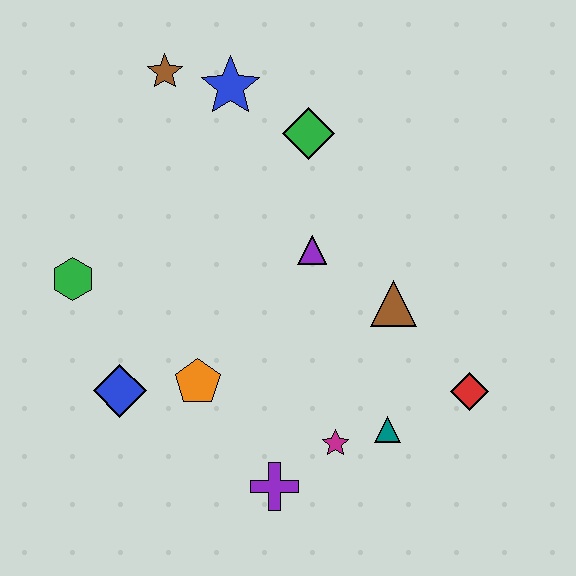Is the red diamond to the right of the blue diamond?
Yes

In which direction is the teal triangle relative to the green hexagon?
The teal triangle is to the right of the green hexagon.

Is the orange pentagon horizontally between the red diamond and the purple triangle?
No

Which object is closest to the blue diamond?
The orange pentagon is closest to the blue diamond.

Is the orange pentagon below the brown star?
Yes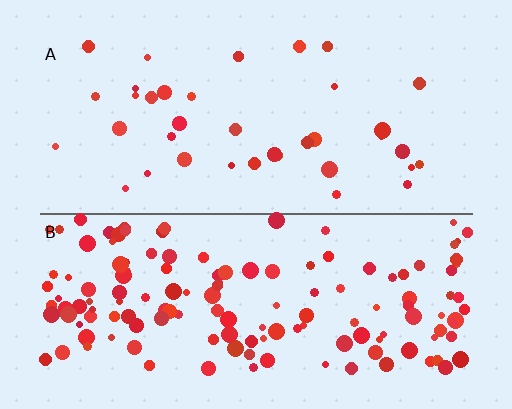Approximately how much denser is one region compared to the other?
Approximately 3.9× — region B over region A.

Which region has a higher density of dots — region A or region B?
B (the bottom).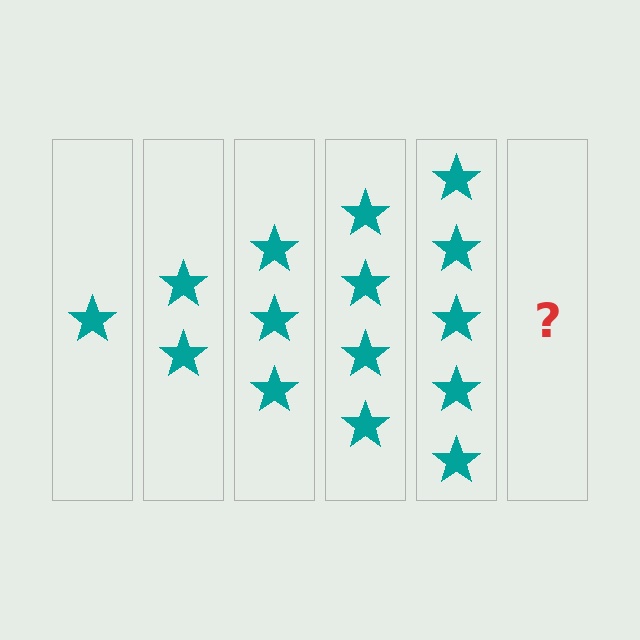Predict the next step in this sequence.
The next step is 6 stars.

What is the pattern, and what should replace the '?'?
The pattern is that each step adds one more star. The '?' should be 6 stars.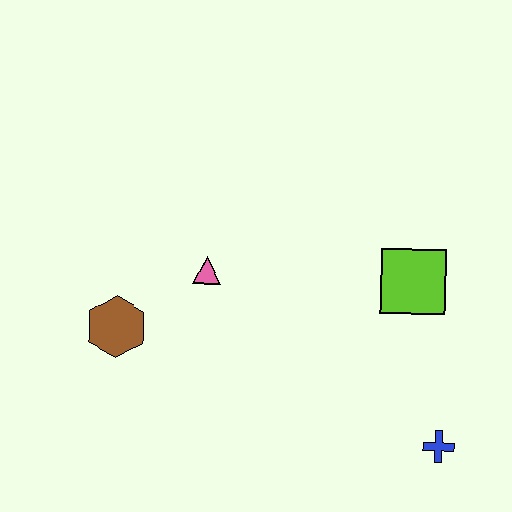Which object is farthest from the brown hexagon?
The blue cross is farthest from the brown hexagon.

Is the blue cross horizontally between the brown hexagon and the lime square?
No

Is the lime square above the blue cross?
Yes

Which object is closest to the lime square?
The blue cross is closest to the lime square.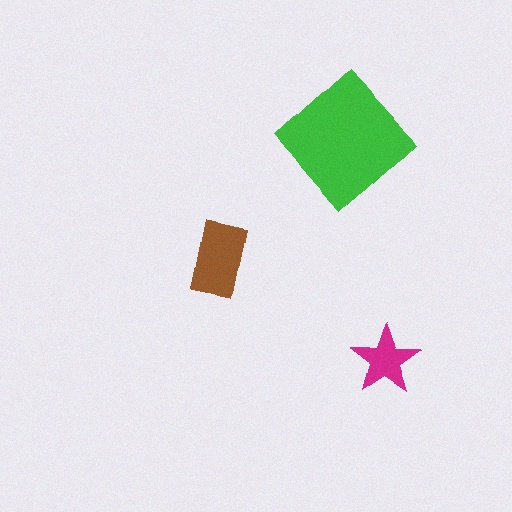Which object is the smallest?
The magenta star.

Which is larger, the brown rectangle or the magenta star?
The brown rectangle.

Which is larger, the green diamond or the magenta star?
The green diamond.